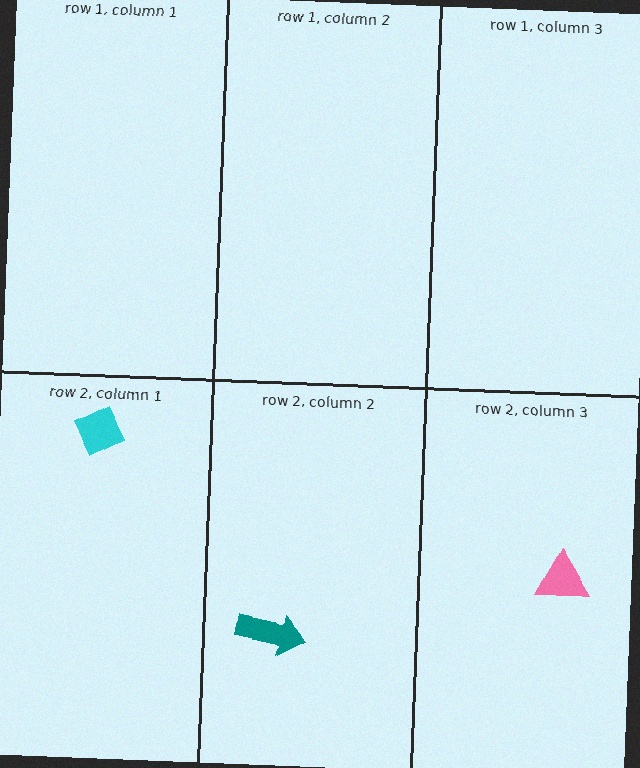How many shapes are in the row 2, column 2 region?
1.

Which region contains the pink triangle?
The row 2, column 3 region.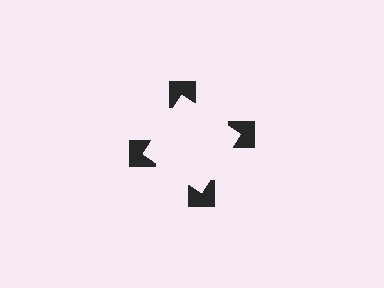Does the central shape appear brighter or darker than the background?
It typically appears slightly brighter than the background, even though no actual brightness change is drawn.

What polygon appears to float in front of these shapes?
An illusory square — its edges are inferred from the aligned wedge cuts in the notched squares, not physically drawn.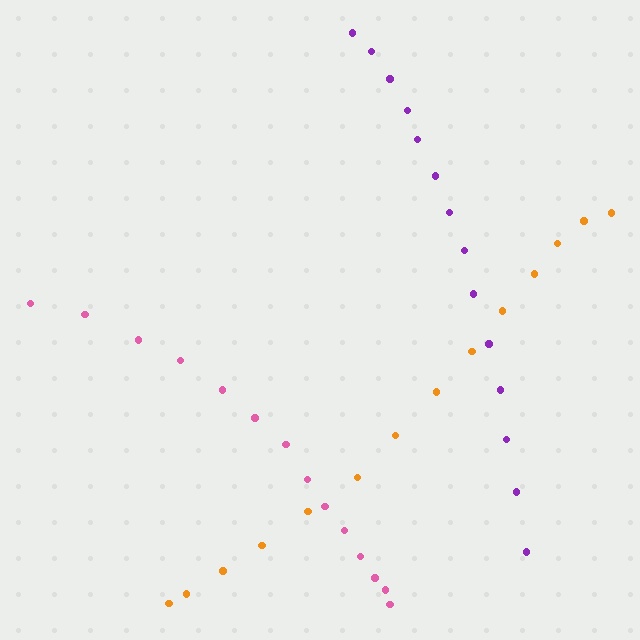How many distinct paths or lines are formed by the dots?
There are 3 distinct paths.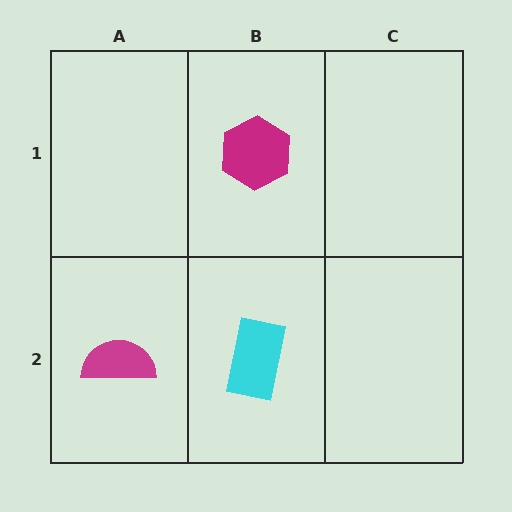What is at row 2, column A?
A magenta semicircle.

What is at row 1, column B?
A magenta hexagon.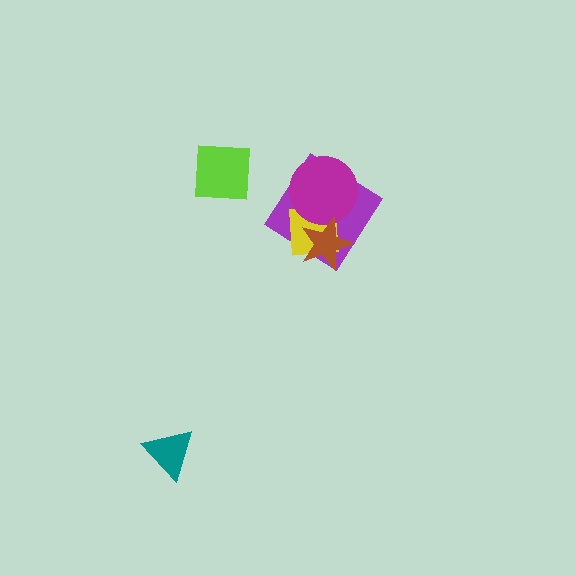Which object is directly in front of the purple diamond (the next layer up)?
The yellow square is directly in front of the purple diamond.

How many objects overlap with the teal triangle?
0 objects overlap with the teal triangle.